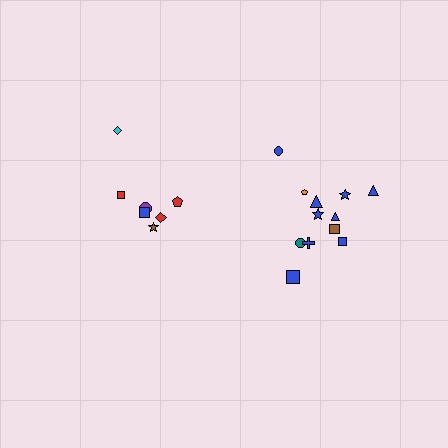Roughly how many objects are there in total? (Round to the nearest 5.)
Roughly 20 objects in total.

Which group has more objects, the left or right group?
The right group.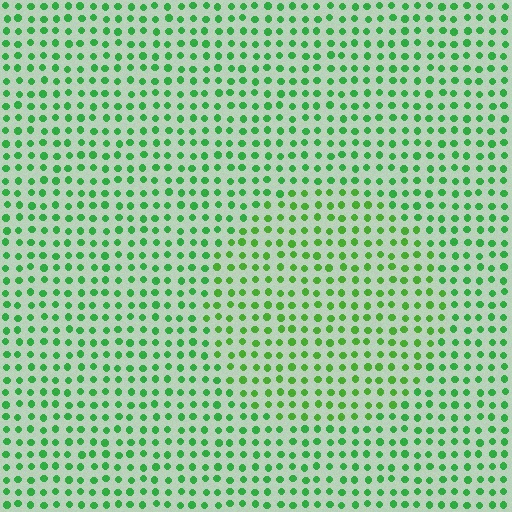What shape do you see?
I see a circle.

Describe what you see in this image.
The image is filled with small green elements in a uniform arrangement. A circle-shaped region is visible where the elements are tinted to a slightly different hue, forming a subtle color boundary.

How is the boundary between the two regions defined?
The boundary is defined purely by a slight shift in hue (about 20 degrees). Spacing, size, and orientation are identical on both sides.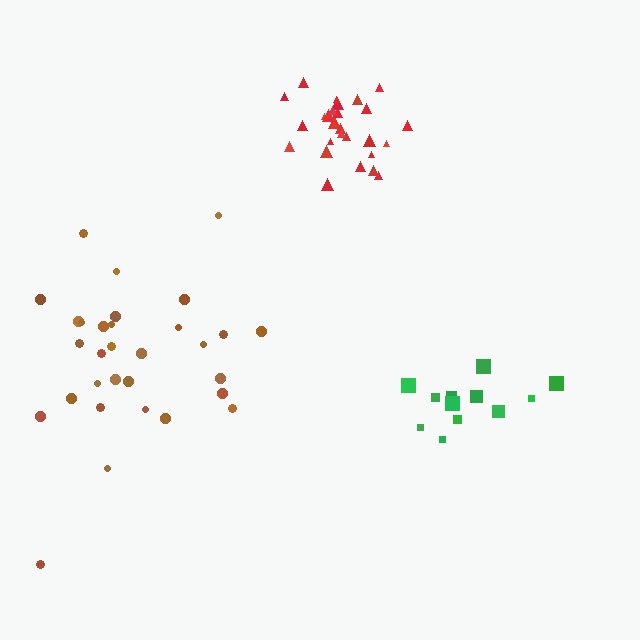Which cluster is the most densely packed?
Red.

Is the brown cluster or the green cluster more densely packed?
Green.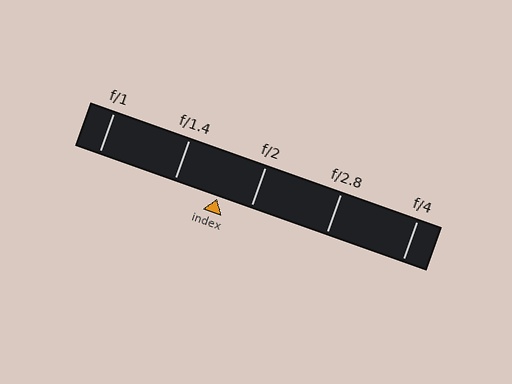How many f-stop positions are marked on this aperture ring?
There are 5 f-stop positions marked.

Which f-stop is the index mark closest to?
The index mark is closest to f/2.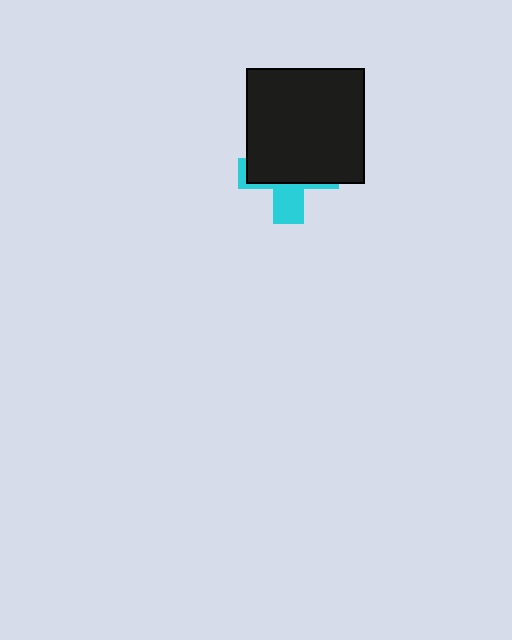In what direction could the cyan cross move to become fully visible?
The cyan cross could move down. That would shift it out from behind the black rectangle entirely.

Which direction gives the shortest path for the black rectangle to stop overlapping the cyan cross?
Moving up gives the shortest separation.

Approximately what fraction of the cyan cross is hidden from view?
Roughly 65% of the cyan cross is hidden behind the black rectangle.